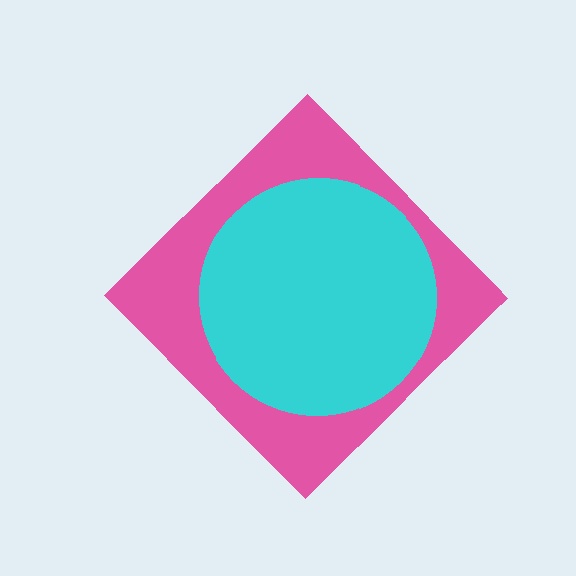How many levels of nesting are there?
2.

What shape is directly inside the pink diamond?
The cyan circle.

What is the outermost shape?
The pink diamond.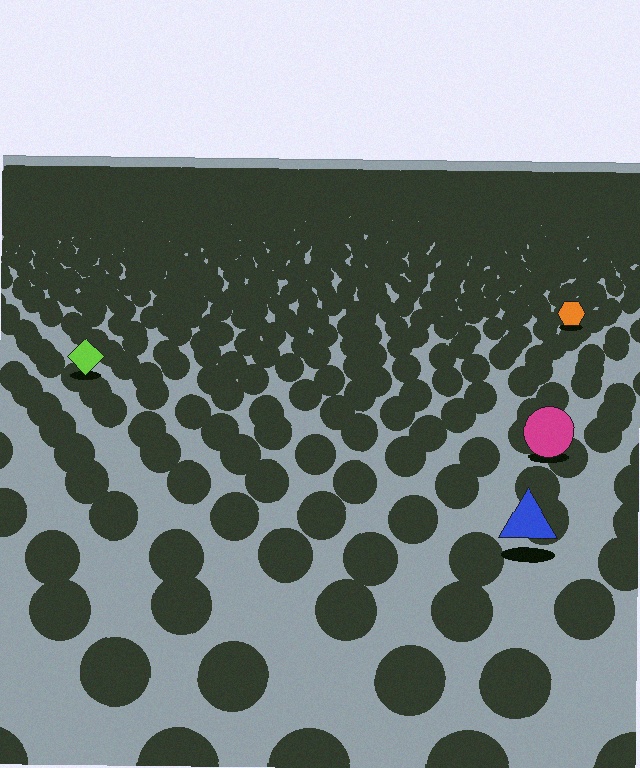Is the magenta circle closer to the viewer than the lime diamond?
Yes. The magenta circle is closer — you can tell from the texture gradient: the ground texture is coarser near it.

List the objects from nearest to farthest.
From nearest to farthest: the blue triangle, the magenta circle, the lime diamond, the orange hexagon.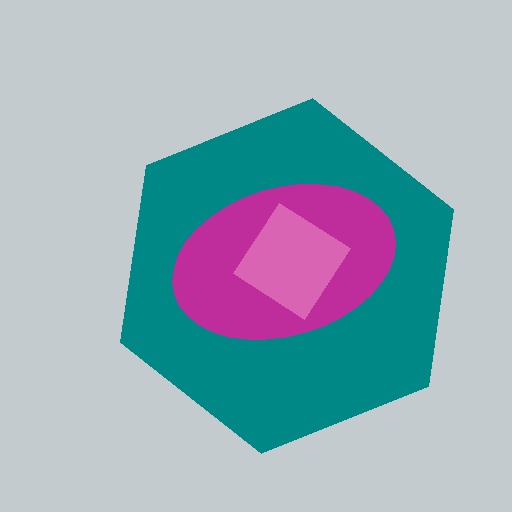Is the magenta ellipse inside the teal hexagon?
Yes.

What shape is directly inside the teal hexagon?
The magenta ellipse.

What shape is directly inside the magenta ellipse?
The pink diamond.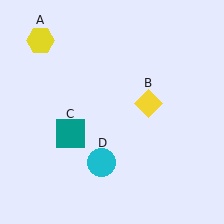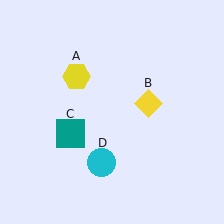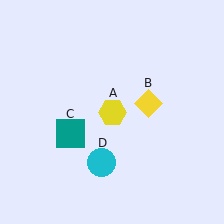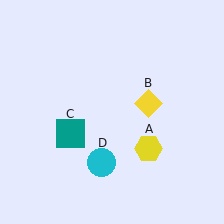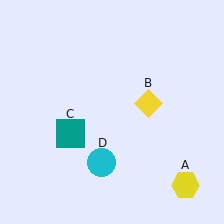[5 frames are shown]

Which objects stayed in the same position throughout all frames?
Yellow diamond (object B) and teal square (object C) and cyan circle (object D) remained stationary.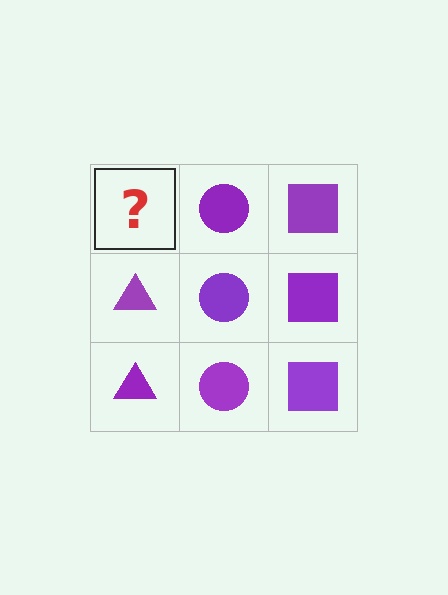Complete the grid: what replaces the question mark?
The question mark should be replaced with a purple triangle.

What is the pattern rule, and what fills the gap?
The rule is that each column has a consistent shape. The gap should be filled with a purple triangle.